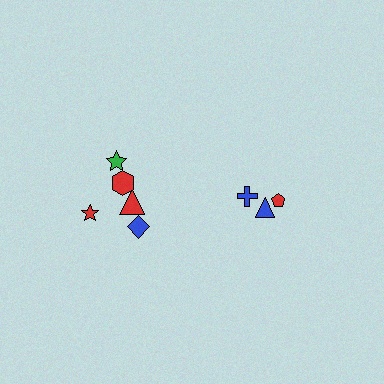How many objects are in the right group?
There are 3 objects.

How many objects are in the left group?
There are 5 objects.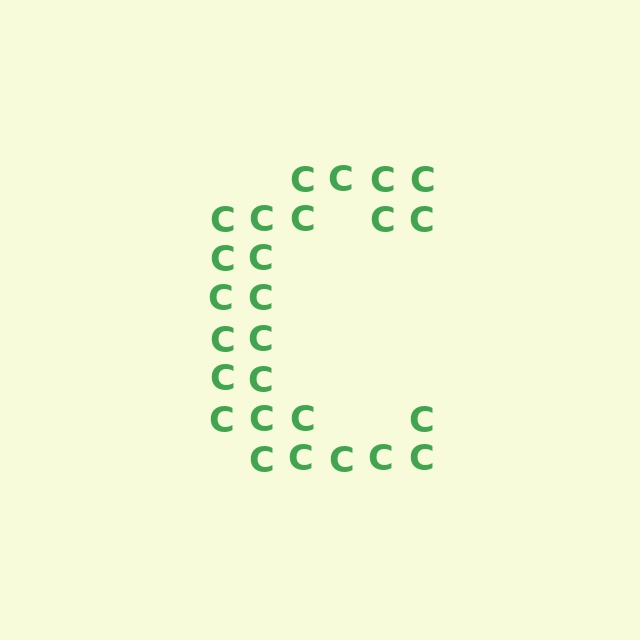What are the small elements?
The small elements are letter C's.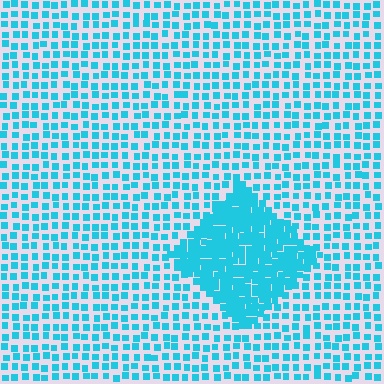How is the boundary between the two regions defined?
The boundary is defined by a change in element density (approximately 2.4x ratio). All elements are the same color, size, and shape.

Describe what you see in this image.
The image contains small cyan elements arranged at two different densities. A diamond-shaped region is visible where the elements are more densely packed than the surrounding area.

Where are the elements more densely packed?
The elements are more densely packed inside the diamond boundary.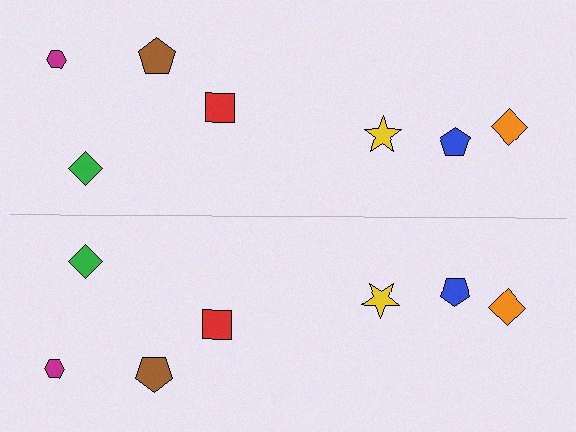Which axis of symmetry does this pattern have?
The pattern has a horizontal axis of symmetry running through the center of the image.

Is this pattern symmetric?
Yes, this pattern has bilateral (reflection) symmetry.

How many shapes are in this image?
There are 14 shapes in this image.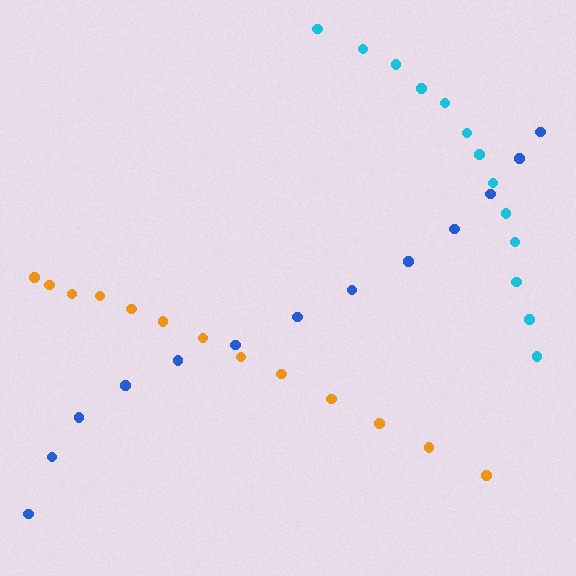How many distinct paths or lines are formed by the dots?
There are 3 distinct paths.